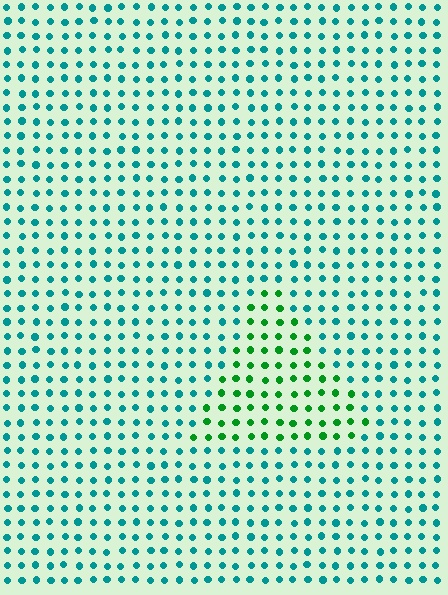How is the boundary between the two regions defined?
The boundary is defined purely by a slight shift in hue (about 49 degrees). Spacing, size, and orientation are identical on both sides.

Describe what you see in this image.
The image is filled with small teal elements in a uniform arrangement. A triangle-shaped region is visible where the elements are tinted to a slightly different hue, forming a subtle color boundary.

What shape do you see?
I see a triangle.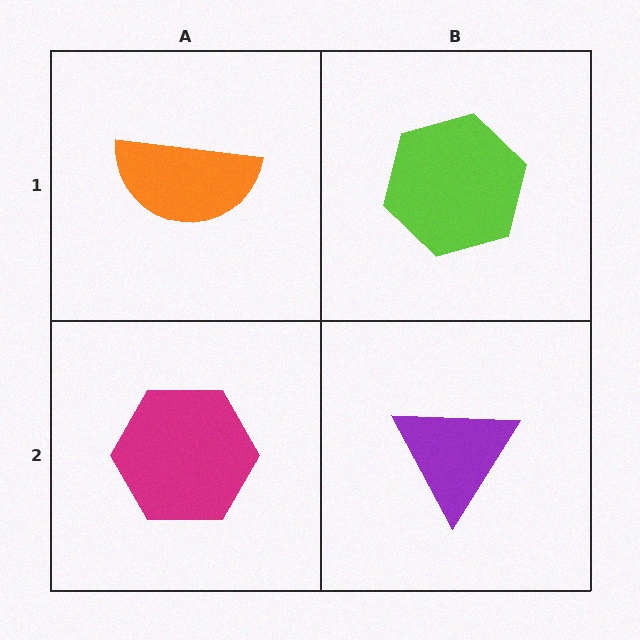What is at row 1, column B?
A lime hexagon.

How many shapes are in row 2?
2 shapes.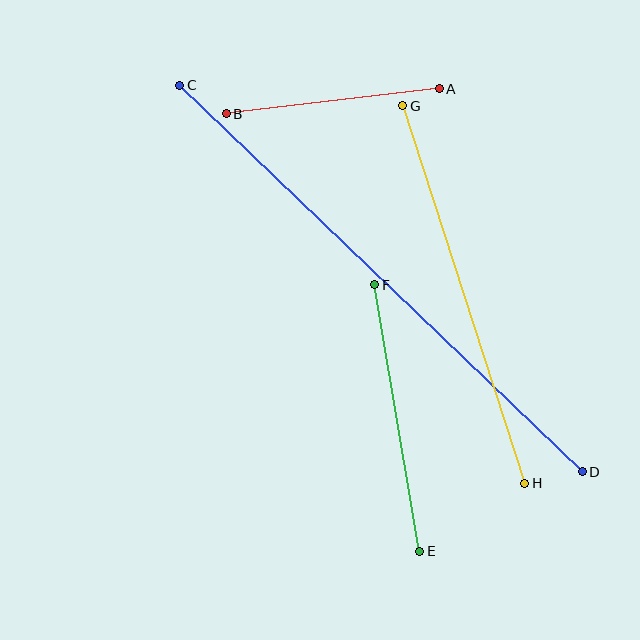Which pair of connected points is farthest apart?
Points C and D are farthest apart.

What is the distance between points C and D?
The distance is approximately 558 pixels.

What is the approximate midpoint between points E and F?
The midpoint is at approximately (397, 418) pixels.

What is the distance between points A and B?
The distance is approximately 214 pixels.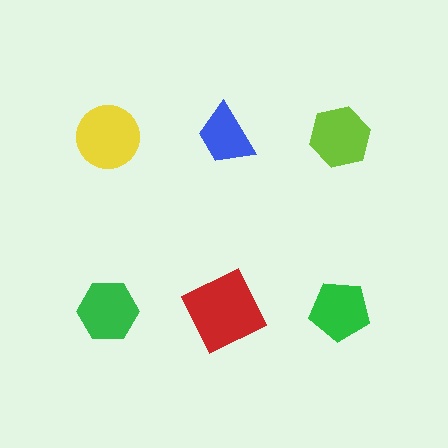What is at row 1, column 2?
A blue trapezoid.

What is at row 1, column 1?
A yellow circle.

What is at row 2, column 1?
A green hexagon.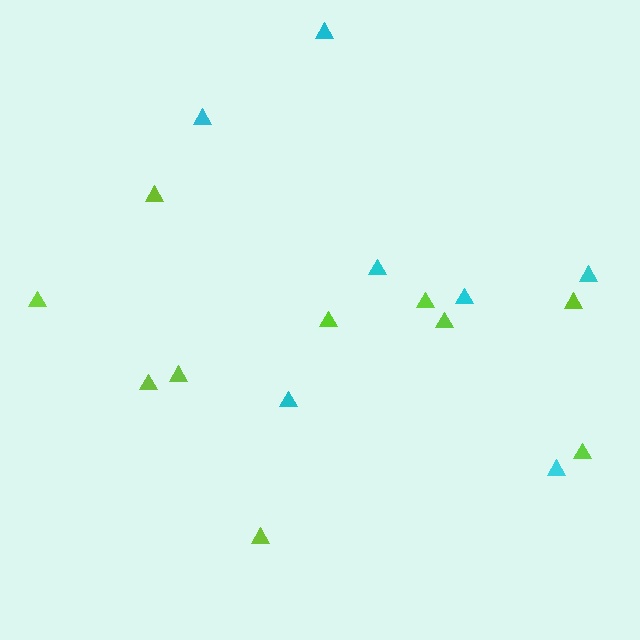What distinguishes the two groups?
There are 2 groups: one group of cyan triangles (7) and one group of lime triangles (10).